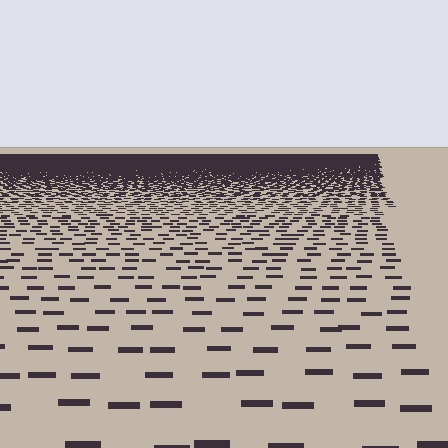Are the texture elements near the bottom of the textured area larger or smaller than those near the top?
Larger. Near the bottom, elements are closer to the viewer and appear at a bigger on-screen size.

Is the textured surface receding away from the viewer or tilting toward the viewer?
The surface is receding away from the viewer. Texture elements get smaller and denser toward the top.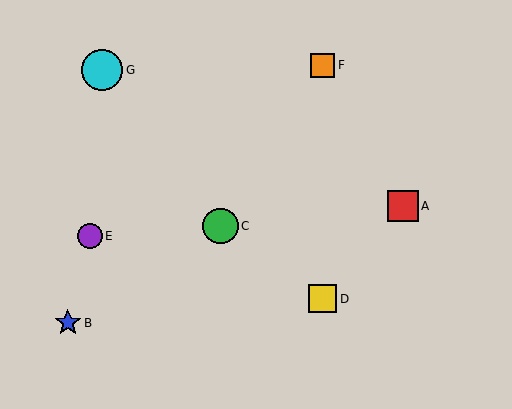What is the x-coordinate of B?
Object B is at x≈68.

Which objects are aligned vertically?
Objects D, F are aligned vertically.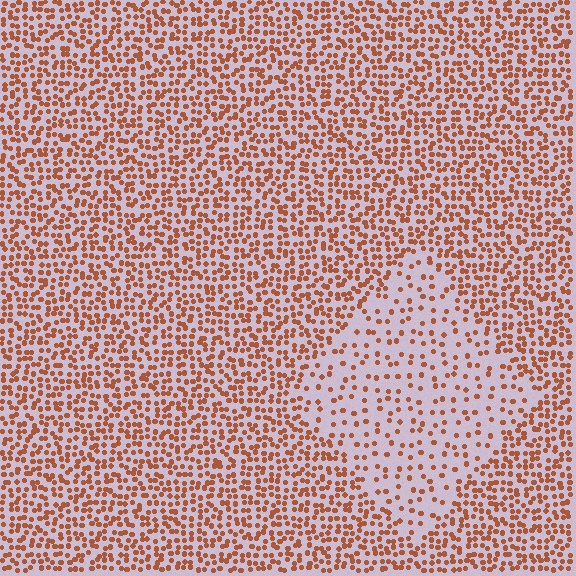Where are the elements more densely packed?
The elements are more densely packed outside the diamond boundary.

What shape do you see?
I see a diamond.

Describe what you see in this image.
The image contains small brown elements arranged at two different densities. A diamond-shaped region is visible where the elements are less densely packed than the surrounding area.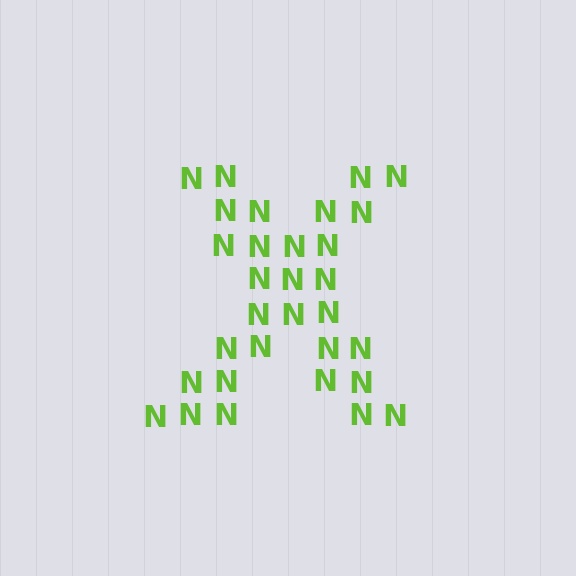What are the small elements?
The small elements are letter N's.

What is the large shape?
The large shape is the letter X.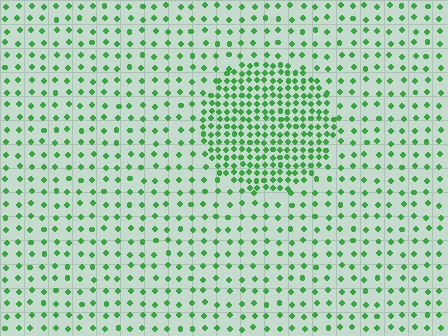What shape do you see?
I see a circle.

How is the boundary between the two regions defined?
The boundary is defined by a change in element density (approximately 2.6x ratio). All elements are the same color, size, and shape.